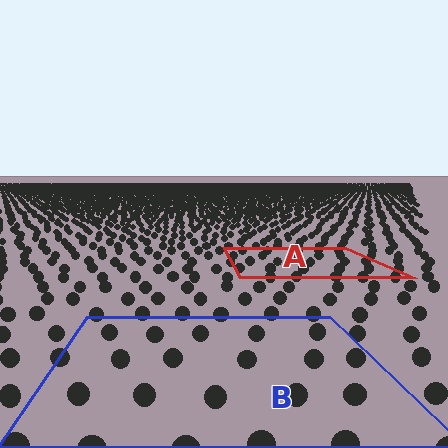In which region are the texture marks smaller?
The texture marks are smaller in region A, because it is farther away.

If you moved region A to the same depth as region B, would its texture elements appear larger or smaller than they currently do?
They would appear larger. At a closer depth, the same texture elements are projected at a bigger on-screen size.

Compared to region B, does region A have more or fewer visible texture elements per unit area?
Region A has more texture elements per unit area — they are packed more densely because it is farther away.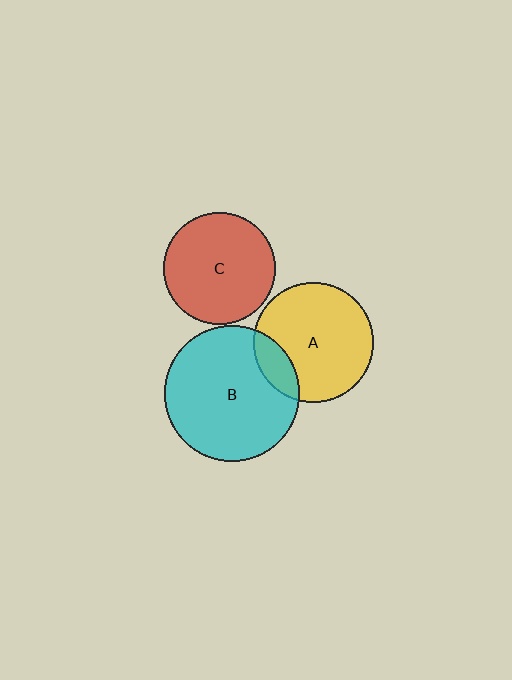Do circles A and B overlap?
Yes.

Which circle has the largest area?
Circle B (cyan).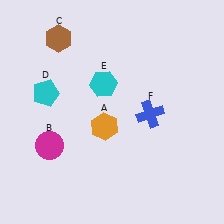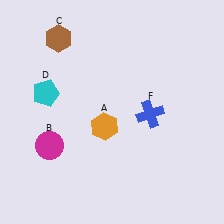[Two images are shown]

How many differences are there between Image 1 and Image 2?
There is 1 difference between the two images.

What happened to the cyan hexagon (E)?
The cyan hexagon (E) was removed in Image 2. It was in the top-left area of Image 1.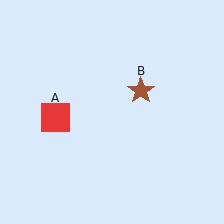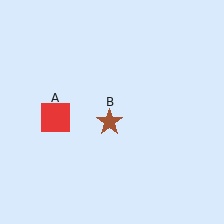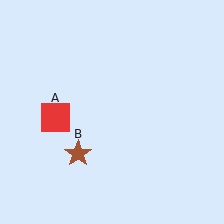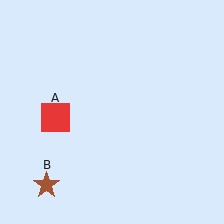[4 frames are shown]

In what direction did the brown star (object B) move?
The brown star (object B) moved down and to the left.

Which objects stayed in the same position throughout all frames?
Red square (object A) remained stationary.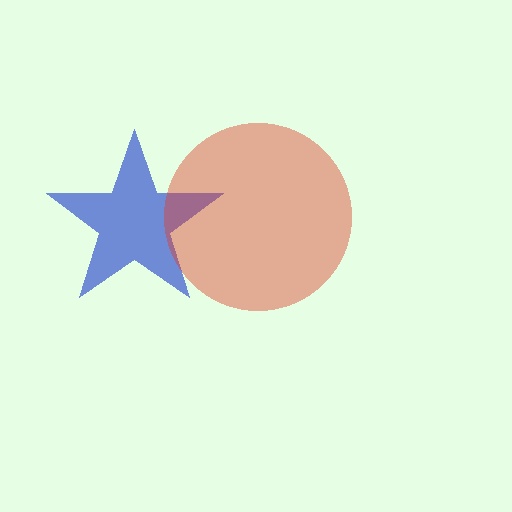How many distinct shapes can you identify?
There are 2 distinct shapes: a blue star, a red circle.